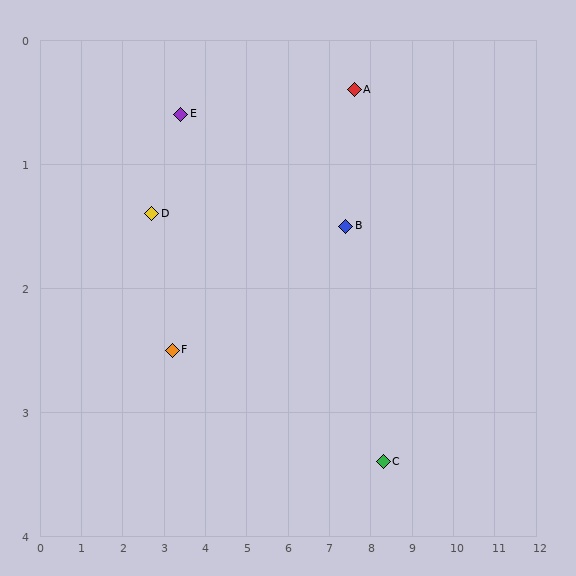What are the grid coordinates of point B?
Point B is at approximately (7.4, 1.5).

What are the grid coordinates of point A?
Point A is at approximately (7.6, 0.4).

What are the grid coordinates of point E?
Point E is at approximately (3.4, 0.6).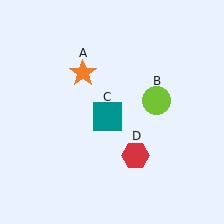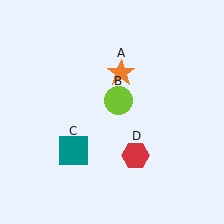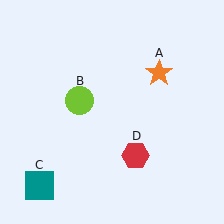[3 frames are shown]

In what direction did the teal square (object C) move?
The teal square (object C) moved down and to the left.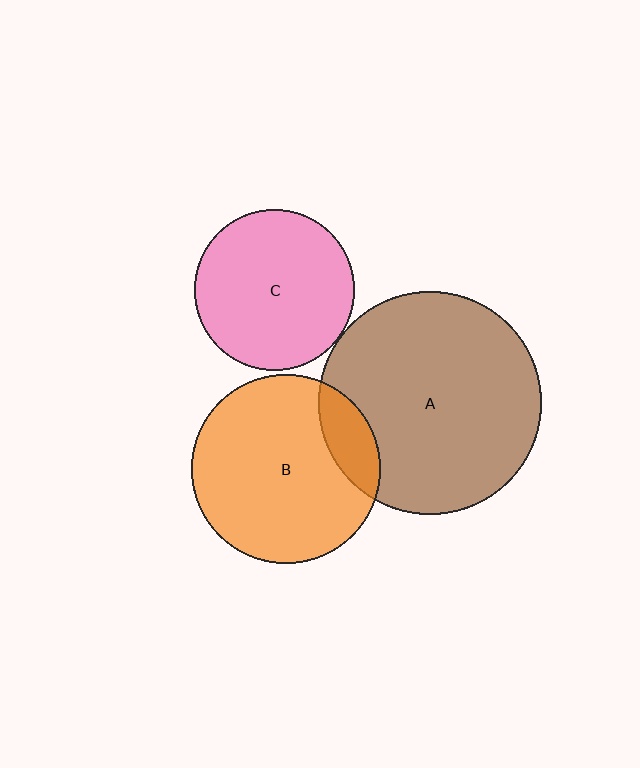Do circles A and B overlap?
Yes.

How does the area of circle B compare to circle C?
Approximately 1.4 times.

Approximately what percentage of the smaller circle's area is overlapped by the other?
Approximately 15%.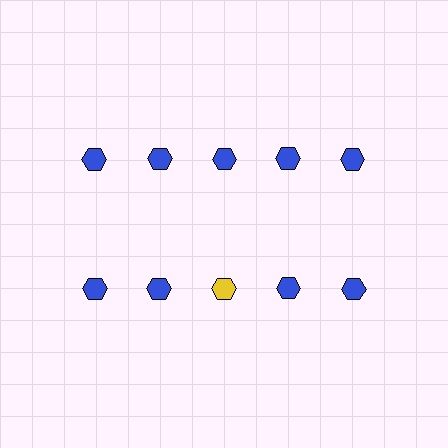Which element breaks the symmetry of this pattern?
The yellow hexagon in the second row, center column breaks the symmetry. All other shapes are blue hexagons.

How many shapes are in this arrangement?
There are 10 shapes arranged in a grid pattern.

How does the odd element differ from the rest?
It has a different color: yellow instead of blue.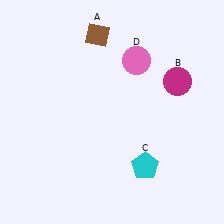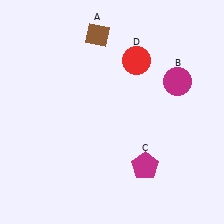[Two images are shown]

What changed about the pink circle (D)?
In Image 1, D is pink. In Image 2, it changed to red.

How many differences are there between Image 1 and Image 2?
There are 2 differences between the two images.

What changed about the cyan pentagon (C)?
In Image 1, C is cyan. In Image 2, it changed to magenta.